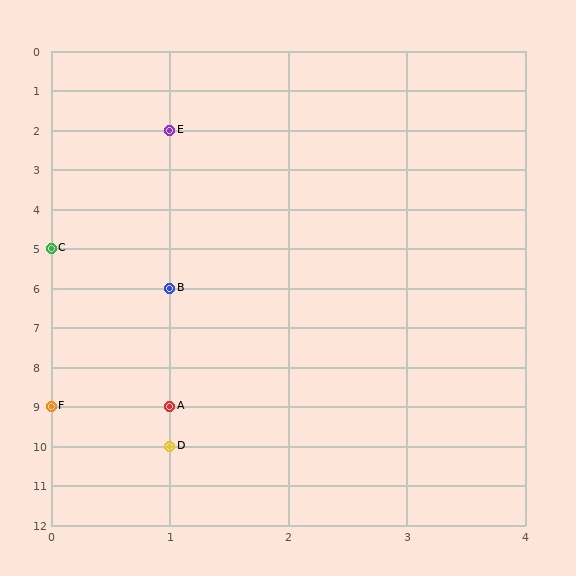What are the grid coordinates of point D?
Point D is at grid coordinates (1, 10).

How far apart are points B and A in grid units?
Points B and A are 3 rows apart.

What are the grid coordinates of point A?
Point A is at grid coordinates (1, 9).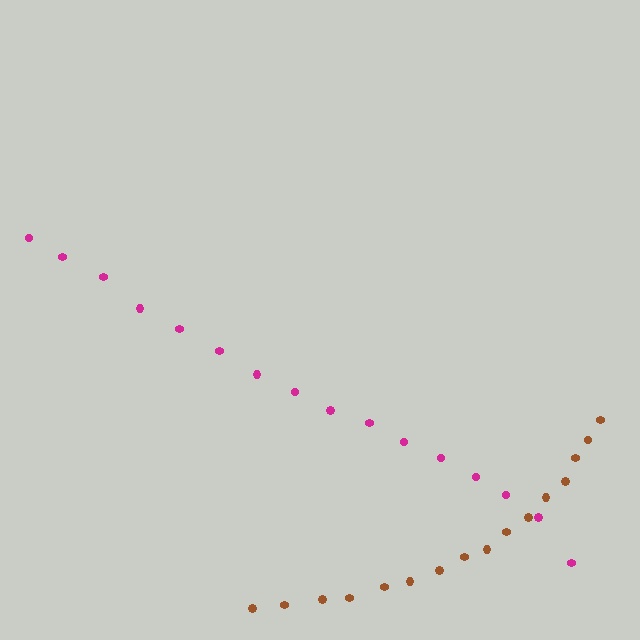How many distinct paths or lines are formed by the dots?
There are 2 distinct paths.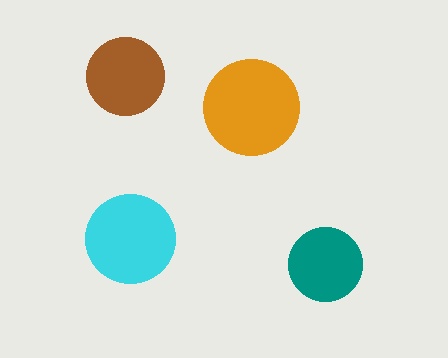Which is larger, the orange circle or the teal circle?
The orange one.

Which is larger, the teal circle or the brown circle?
The brown one.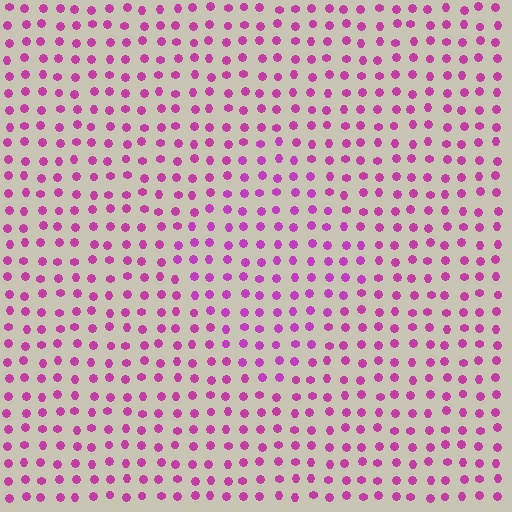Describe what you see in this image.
The image is filled with small magenta elements in a uniform arrangement. A diamond-shaped region is visible where the elements are tinted to a slightly different hue, forming a subtle color boundary.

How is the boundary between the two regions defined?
The boundary is defined purely by a slight shift in hue (about 13 degrees). Spacing, size, and orientation are identical on both sides.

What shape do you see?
I see a diamond.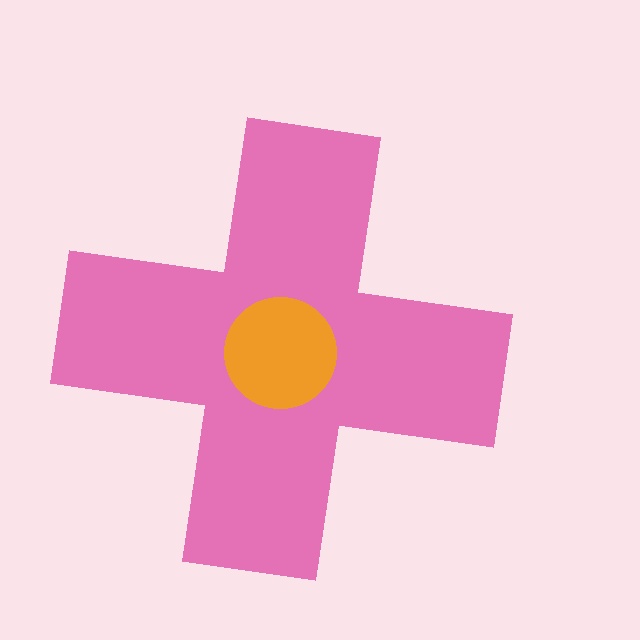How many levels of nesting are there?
2.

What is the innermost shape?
The orange circle.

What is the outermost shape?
The pink cross.